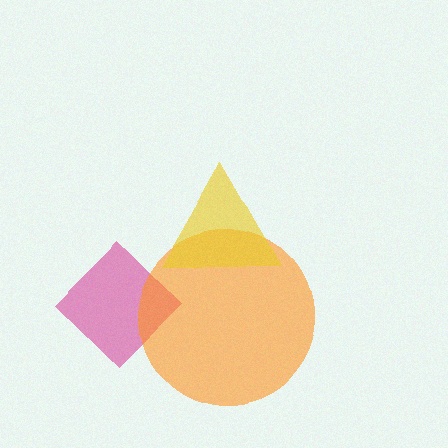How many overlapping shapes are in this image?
There are 3 overlapping shapes in the image.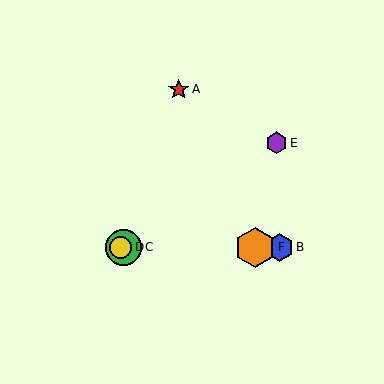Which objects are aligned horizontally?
Objects B, C, D, F are aligned horizontally.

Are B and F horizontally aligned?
Yes, both are at y≈247.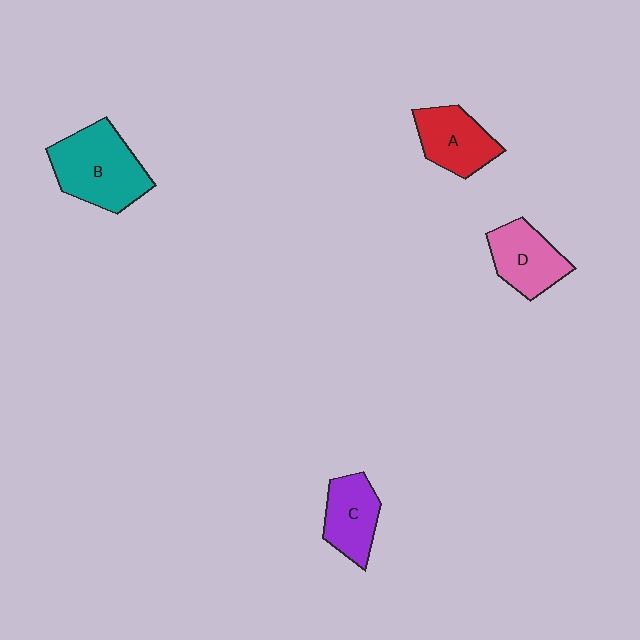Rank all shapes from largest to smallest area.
From largest to smallest: B (teal), A (red), D (pink), C (purple).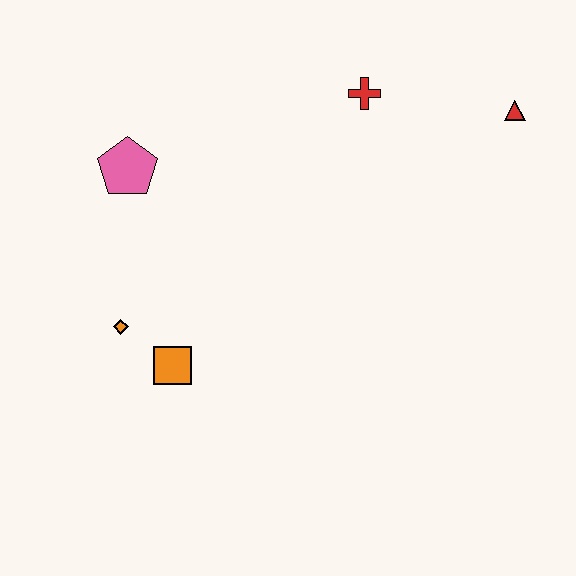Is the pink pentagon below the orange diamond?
No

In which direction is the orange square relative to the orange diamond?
The orange square is to the right of the orange diamond.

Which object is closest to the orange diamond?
The orange square is closest to the orange diamond.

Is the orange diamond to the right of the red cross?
No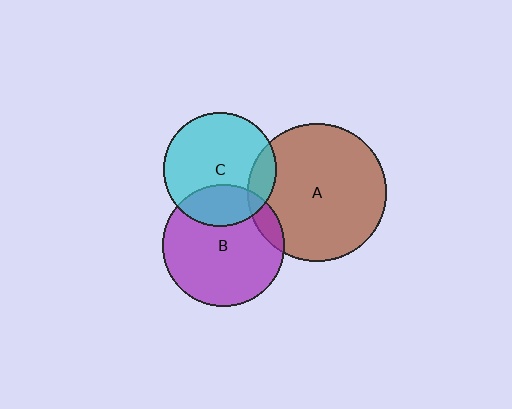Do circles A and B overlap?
Yes.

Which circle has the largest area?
Circle A (brown).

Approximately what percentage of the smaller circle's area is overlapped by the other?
Approximately 10%.